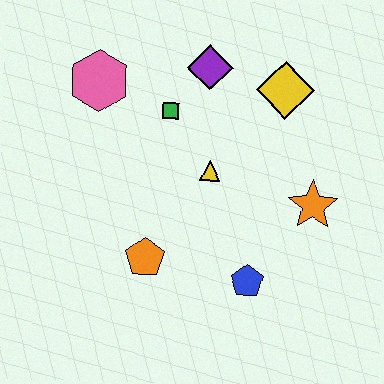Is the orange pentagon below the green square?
Yes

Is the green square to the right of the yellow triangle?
No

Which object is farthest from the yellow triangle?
The pink hexagon is farthest from the yellow triangle.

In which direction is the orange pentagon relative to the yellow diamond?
The orange pentagon is below the yellow diamond.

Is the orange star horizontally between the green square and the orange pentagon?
No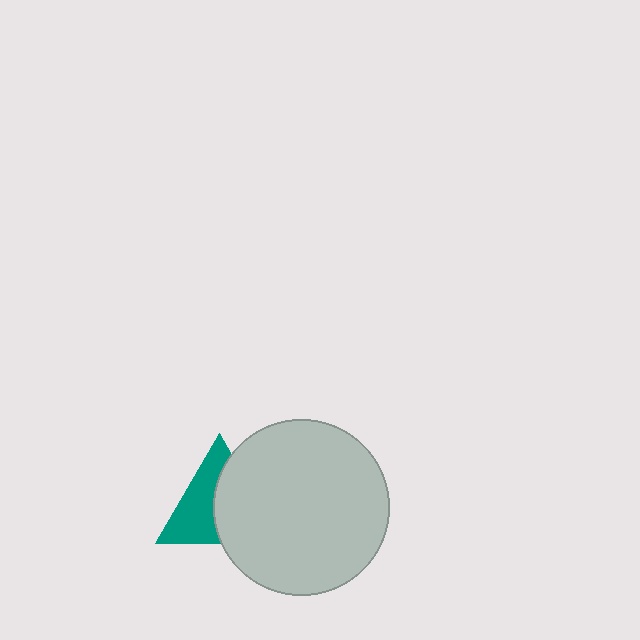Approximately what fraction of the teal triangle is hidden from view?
Roughly 50% of the teal triangle is hidden behind the light gray circle.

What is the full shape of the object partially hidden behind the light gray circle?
The partially hidden object is a teal triangle.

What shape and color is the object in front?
The object in front is a light gray circle.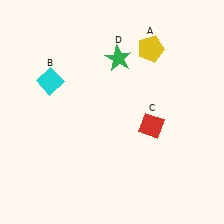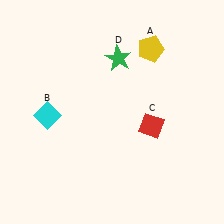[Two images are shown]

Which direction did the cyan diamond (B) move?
The cyan diamond (B) moved down.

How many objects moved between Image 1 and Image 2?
1 object moved between the two images.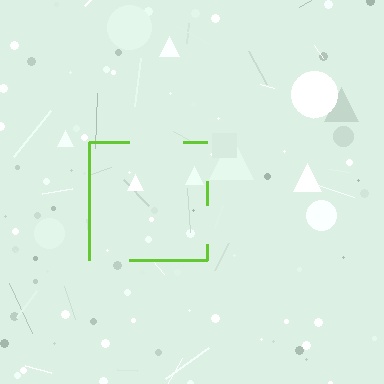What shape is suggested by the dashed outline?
The dashed outline suggests a square.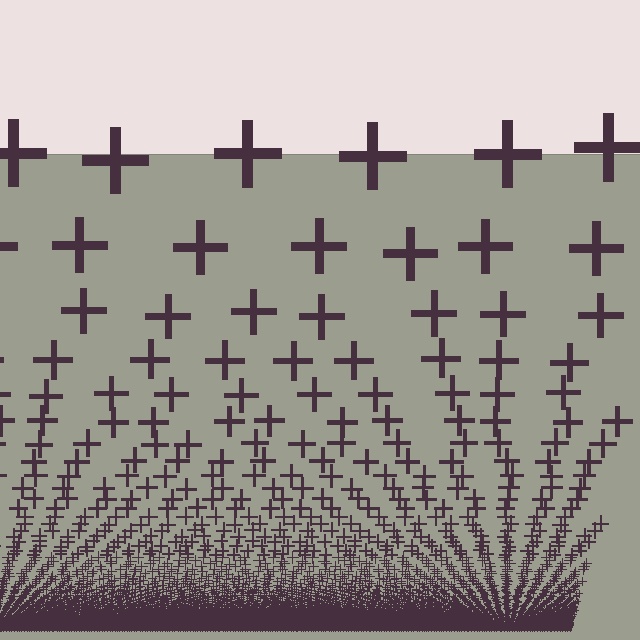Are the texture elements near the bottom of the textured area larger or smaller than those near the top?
Smaller. The gradient is inverted — elements near the bottom are smaller and denser.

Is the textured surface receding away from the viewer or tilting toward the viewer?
The surface appears to tilt toward the viewer. Texture elements get larger and sparser toward the top.